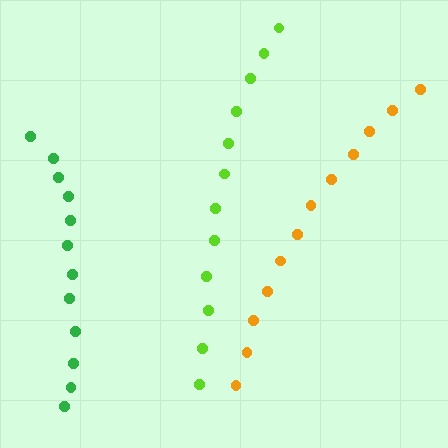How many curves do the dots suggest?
There are 3 distinct paths.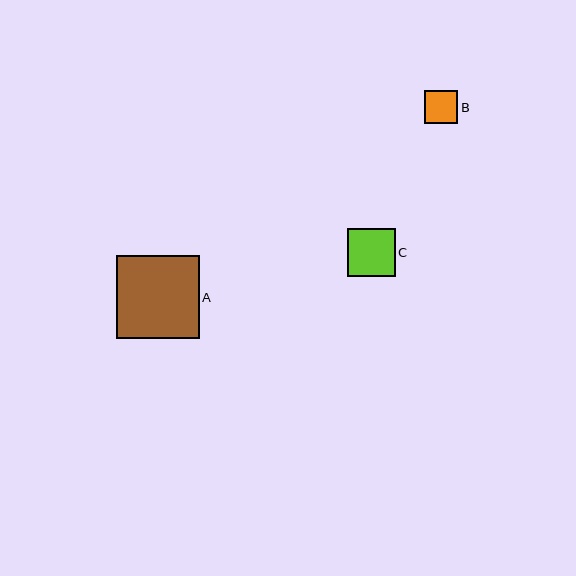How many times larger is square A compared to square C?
Square A is approximately 1.7 times the size of square C.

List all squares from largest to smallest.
From largest to smallest: A, C, B.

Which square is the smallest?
Square B is the smallest with a size of approximately 33 pixels.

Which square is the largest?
Square A is the largest with a size of approximately 83 pixels.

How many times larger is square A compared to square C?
Square A is approximately 1.7 times the size of square C.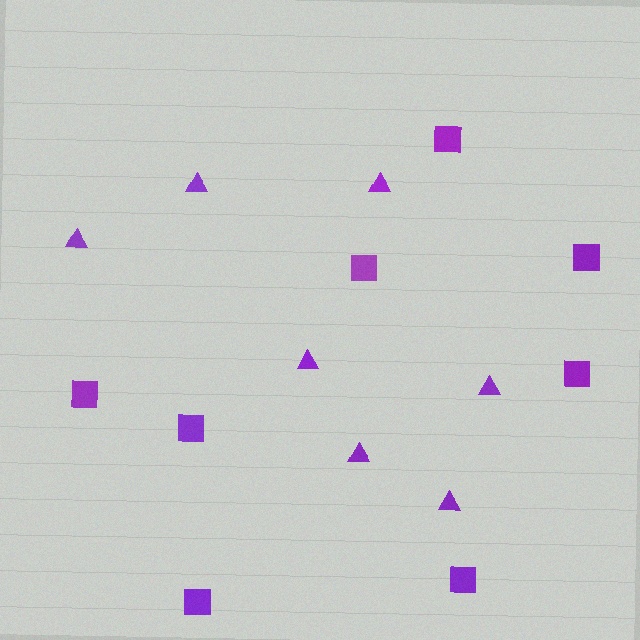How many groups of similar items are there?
There are 2 groups: one group of triangles (7) and one group of squares (8).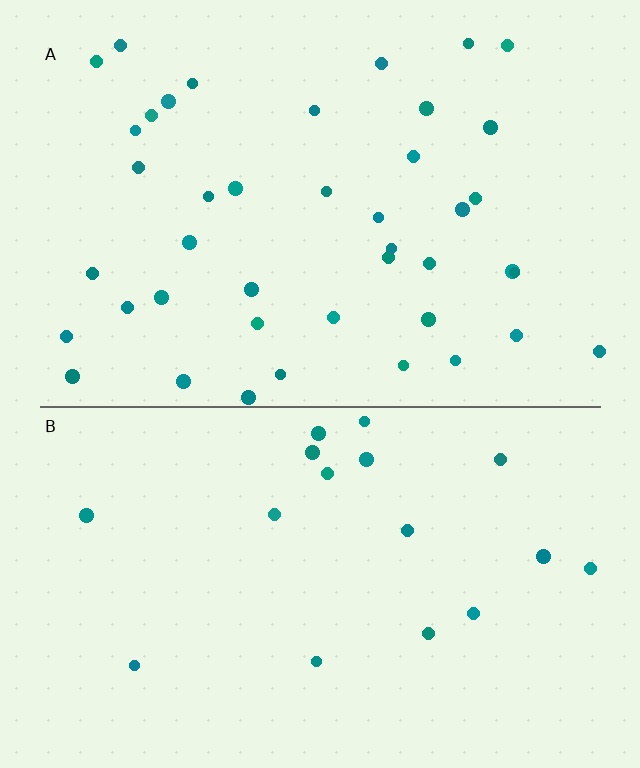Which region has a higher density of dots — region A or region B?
A (the top).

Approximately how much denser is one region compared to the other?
Approximately 2.4× — region A over region B.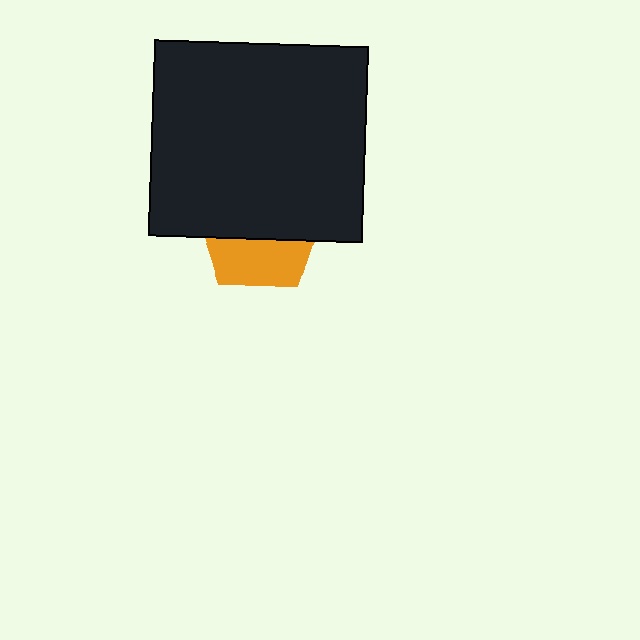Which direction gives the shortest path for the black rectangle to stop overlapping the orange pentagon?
Moving up gives the shortest separation.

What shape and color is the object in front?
The object in front is a black rectangle.